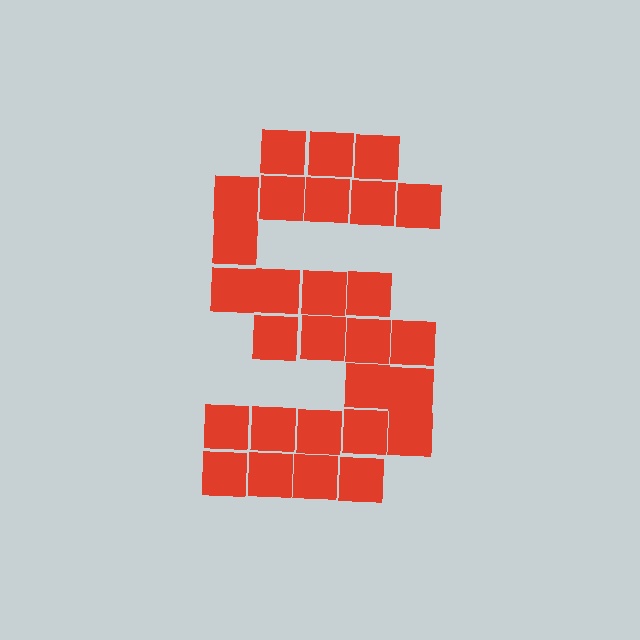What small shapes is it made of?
It is made of small squares.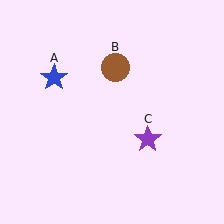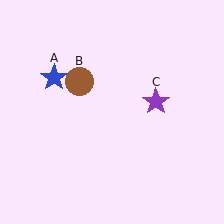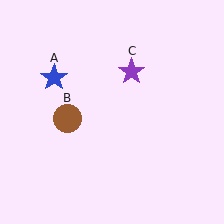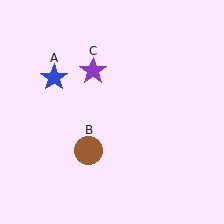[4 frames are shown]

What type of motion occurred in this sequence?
The brown circle (object B), purple star (object C) rotated counterclockwise around the center of the scene.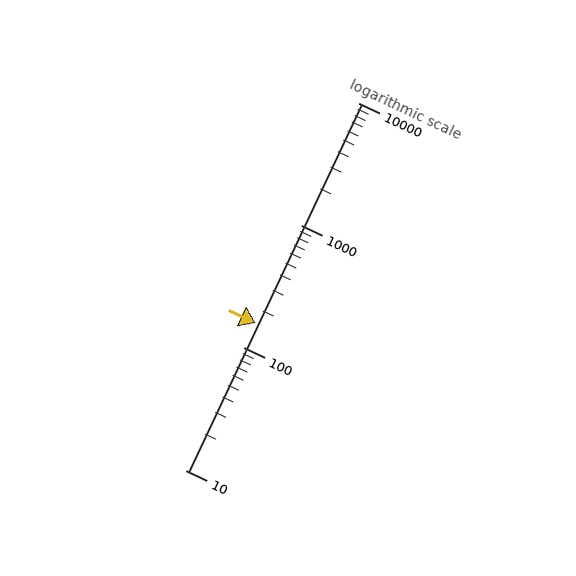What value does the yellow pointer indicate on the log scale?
The pointer indicates approximately 160.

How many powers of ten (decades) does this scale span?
The scale spans 3 decades, from 10 to 10000.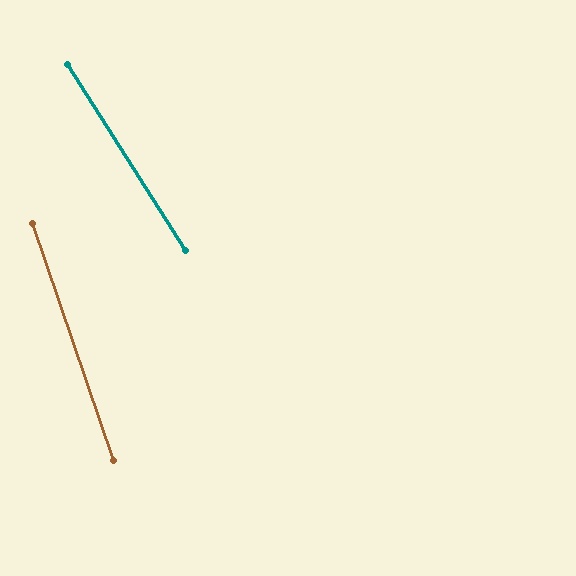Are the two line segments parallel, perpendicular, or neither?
Neither parallel nor perpendicular — they differ by about 13°.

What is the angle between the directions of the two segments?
Approximately 13 degrees.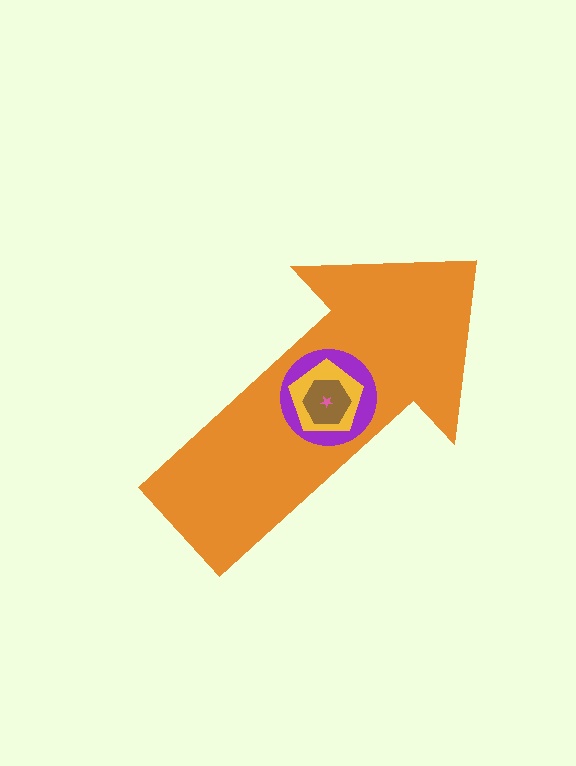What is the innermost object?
The pink star.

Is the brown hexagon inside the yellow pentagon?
Yes.